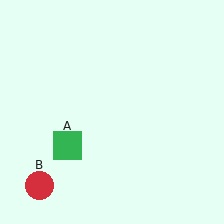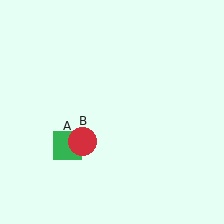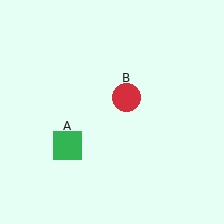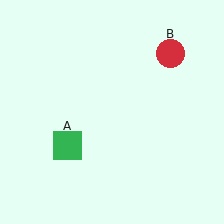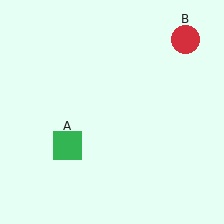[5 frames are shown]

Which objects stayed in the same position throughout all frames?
Green square (object A) remained stationary.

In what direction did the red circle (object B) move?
The red circle (object B) moved up and to the right.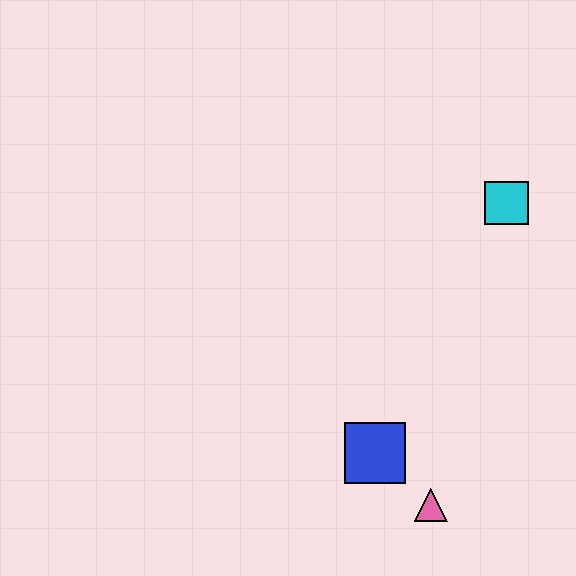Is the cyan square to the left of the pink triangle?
No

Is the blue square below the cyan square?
Yes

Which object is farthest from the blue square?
The cyan square is farthest from the blue square.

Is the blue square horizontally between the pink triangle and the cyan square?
No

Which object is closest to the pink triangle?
The blue square is closest to the pink triangle.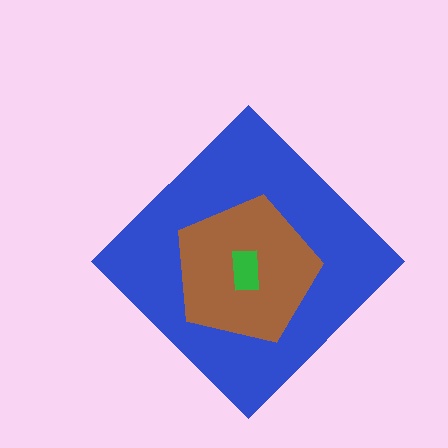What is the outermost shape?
The blue diamond.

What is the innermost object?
The green rectangle.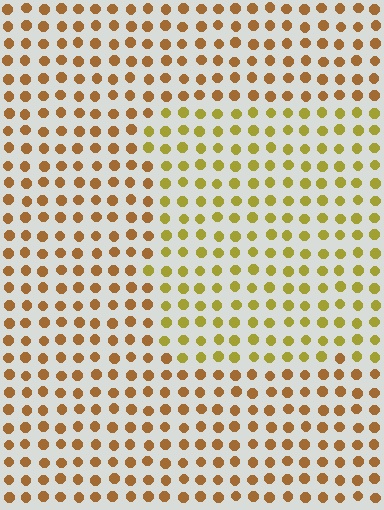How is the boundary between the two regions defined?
The boundary is defined purely by a slight shift in hue (about 29 degrees). Spacing, size, and orientation are identical on both sides.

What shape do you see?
I see a rectangle.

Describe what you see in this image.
The image is filled with small brown elements in a uniform arrangement. A rectangle-shaped region is visible where the elements are tinted to a slightly different hue, forming a subtle color boundary.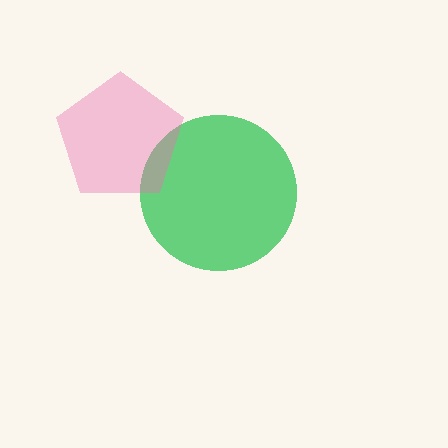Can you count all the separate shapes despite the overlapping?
Yes, there are 2 separate shapes.